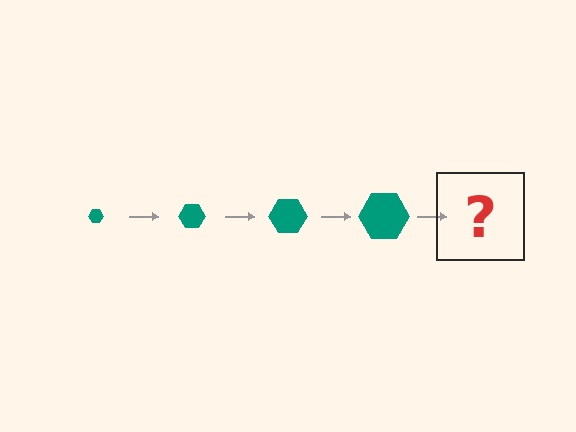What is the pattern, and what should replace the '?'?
The pattern is that the hexagon gets progressively larger each step. The '?' should be a teal hexagon, larger than the previous one.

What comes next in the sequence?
The next element should be a teal hexagon, larger than the previous one.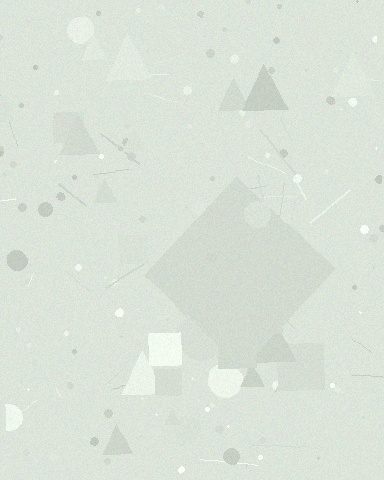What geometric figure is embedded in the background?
A diamond is embedded in the background.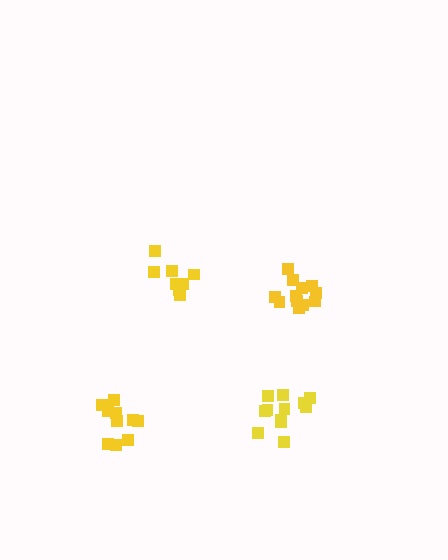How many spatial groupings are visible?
There are 4 spatial groupings.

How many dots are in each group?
Group 1: 12 dots, Group 2: 8 dots, Group 3: 10 dots, Group 4: 12 dots (42 total).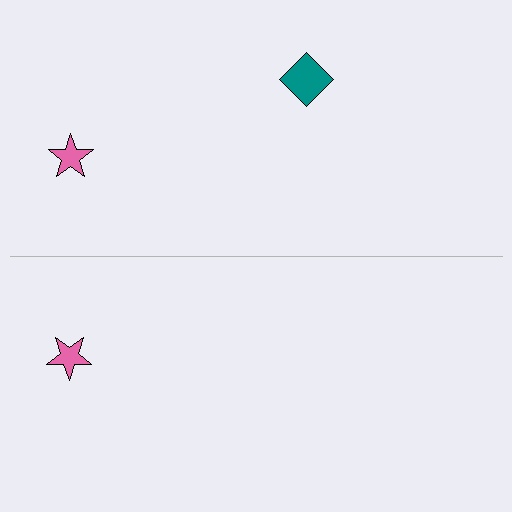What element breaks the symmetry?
A teal diamond is missing from the bottom side.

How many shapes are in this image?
There are 3 shapes in this image.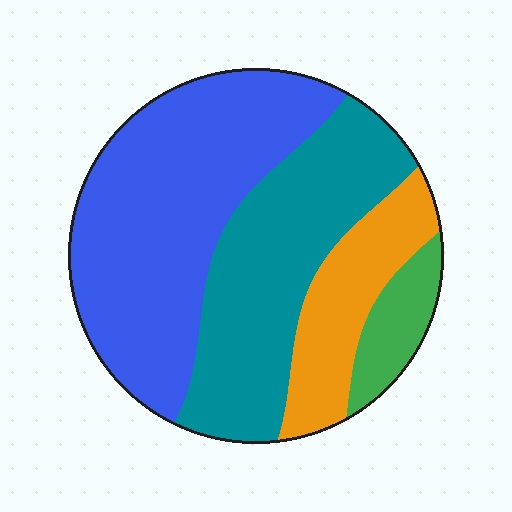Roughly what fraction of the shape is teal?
Teal takes up about one third (1/3) of the shape.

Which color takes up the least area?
Green, at roughly 10%.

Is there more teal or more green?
Teal.